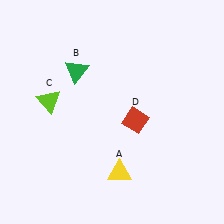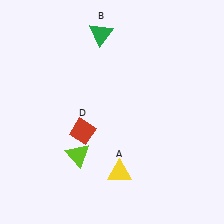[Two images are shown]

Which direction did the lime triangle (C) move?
The lime triangle (C) moved down.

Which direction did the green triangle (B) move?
The green triangle (B) moved up.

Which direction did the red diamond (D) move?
The red diamond (D) moved left.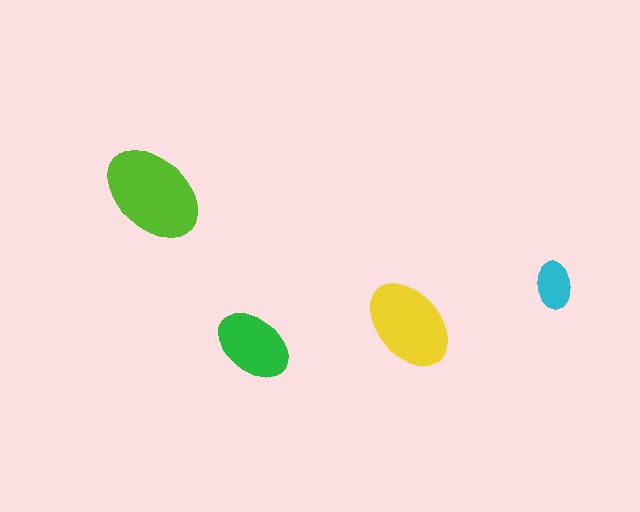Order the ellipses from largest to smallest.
the lime one, the yellow one, the green one, the cyan one.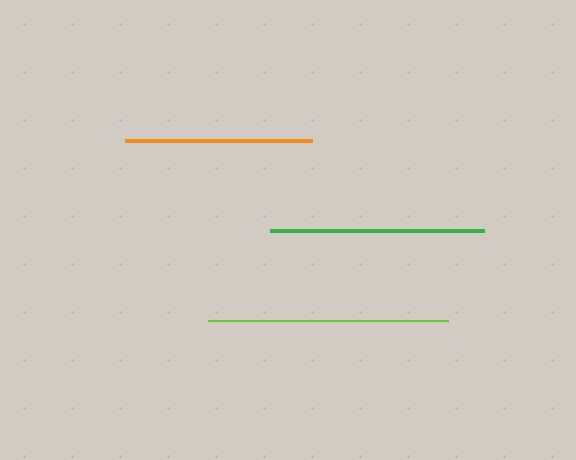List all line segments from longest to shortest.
From longest to shortest: lime, green, orange.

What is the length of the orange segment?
The orange segment is approximately 187 pixels long.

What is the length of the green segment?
The green segment is approximately 214 pixels long.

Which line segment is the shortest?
The orange line is the shortest at approximately 187 pixels.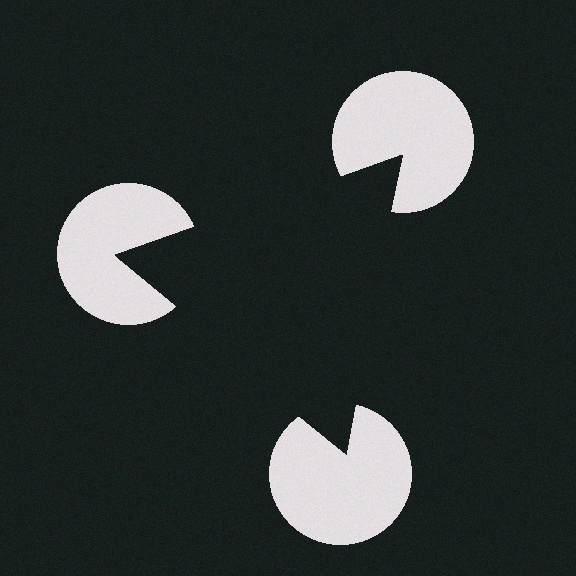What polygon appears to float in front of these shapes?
An illusory triangle — its edges are inferred from the aligned wedge cuts in the pac-man discs, not physically drawn.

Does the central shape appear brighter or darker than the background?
It typically appears slightly darker than the background, even though no actual brightness change is drawn.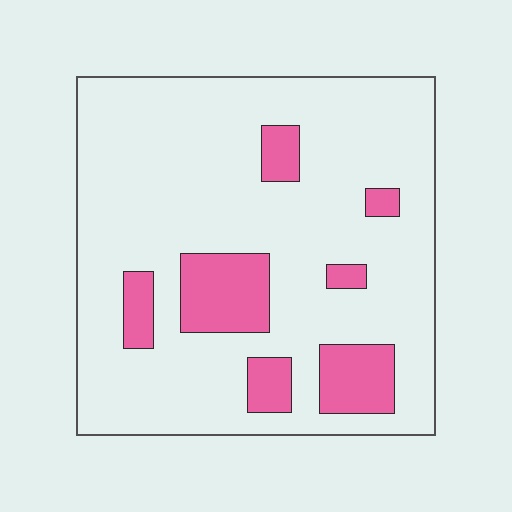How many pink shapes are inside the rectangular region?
7.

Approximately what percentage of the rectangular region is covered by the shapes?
Approximately 15%.